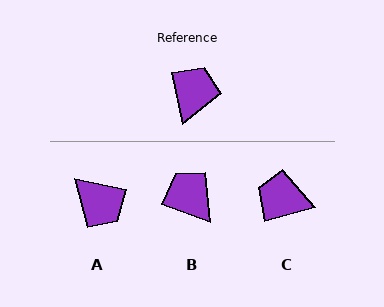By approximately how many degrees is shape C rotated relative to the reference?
Approximately 93 degrees counter-clockwise.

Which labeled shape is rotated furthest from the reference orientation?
A, about 113 degrees away.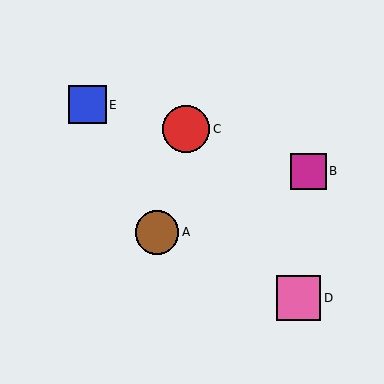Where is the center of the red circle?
The center of the red circle is at (186, 129).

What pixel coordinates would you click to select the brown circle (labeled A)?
Click at (157, 232) to select the brown circle A.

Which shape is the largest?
The red circle (labeled C) is the largest.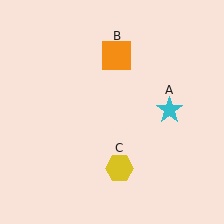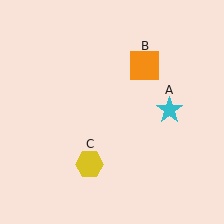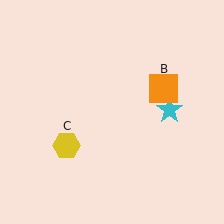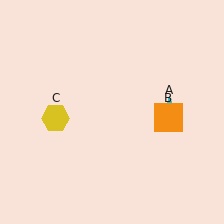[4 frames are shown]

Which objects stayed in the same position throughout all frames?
Cyan star (object A) remained stationary.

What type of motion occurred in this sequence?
The orange square (object B), yellow hexagon (object C) rotated clockwise around the center of the scene.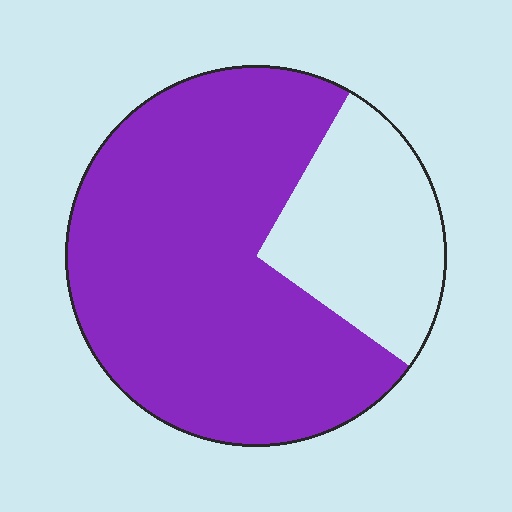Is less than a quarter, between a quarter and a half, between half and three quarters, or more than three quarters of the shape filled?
Between half and three quarters.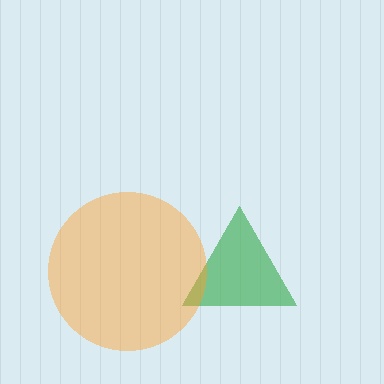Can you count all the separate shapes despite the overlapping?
Yes, there are 2 separate shapes.